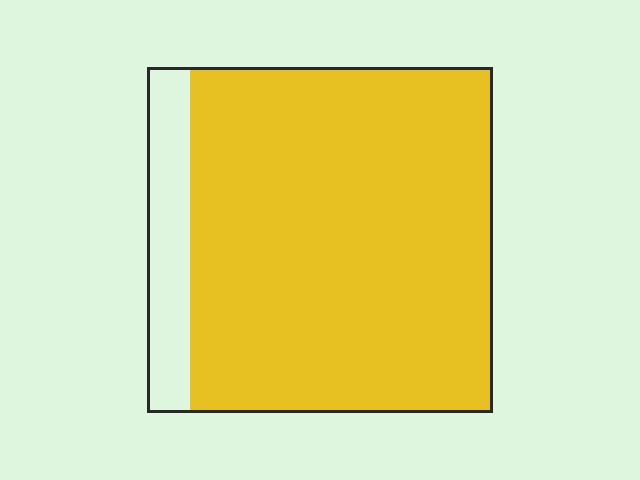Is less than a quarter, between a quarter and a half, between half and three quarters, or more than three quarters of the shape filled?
More than three quarters.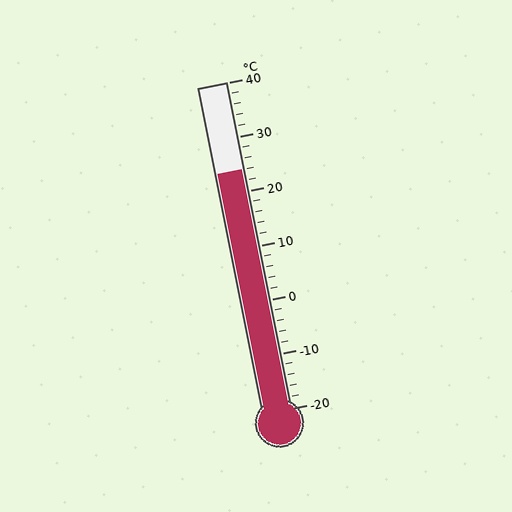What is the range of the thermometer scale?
The thermometer scale ranges from -20°C to 40°C.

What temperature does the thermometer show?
The thermometer shows approximately 24°C.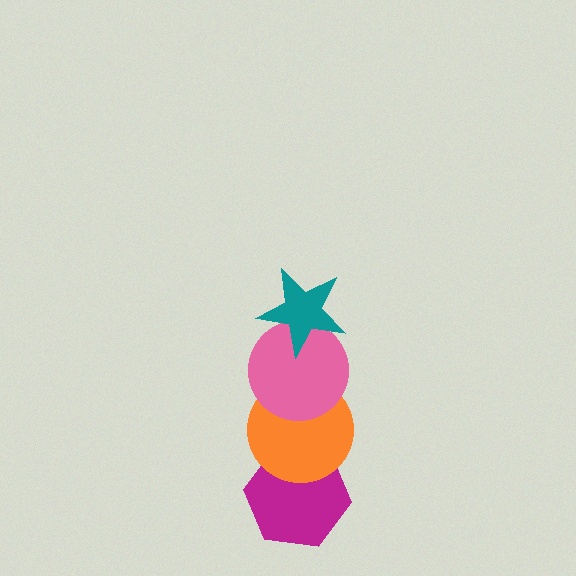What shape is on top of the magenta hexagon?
The orange circle is on top of the magenta hexagon.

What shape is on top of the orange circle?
The pink circle is on top of the orange circle.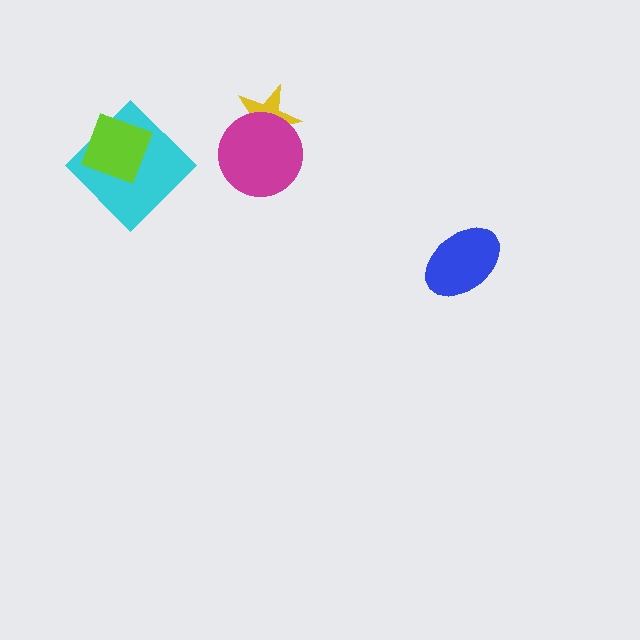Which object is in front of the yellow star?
The magenta circle is in front of the yellow star.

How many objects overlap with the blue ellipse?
0 objects overlap with the blue ellipse.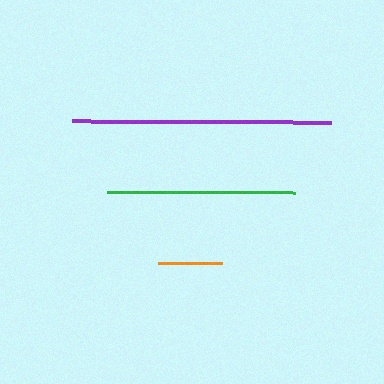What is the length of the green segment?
The green segment is approximately 188 pixels long.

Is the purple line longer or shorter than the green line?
The purple line is longer than the green line.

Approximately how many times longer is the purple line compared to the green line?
The purple line is approximately 1.4 times the length of the green line.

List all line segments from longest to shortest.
From longest to shortest: purple, green, orange.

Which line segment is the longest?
The purple line is the longest at approximately 259 pixels.